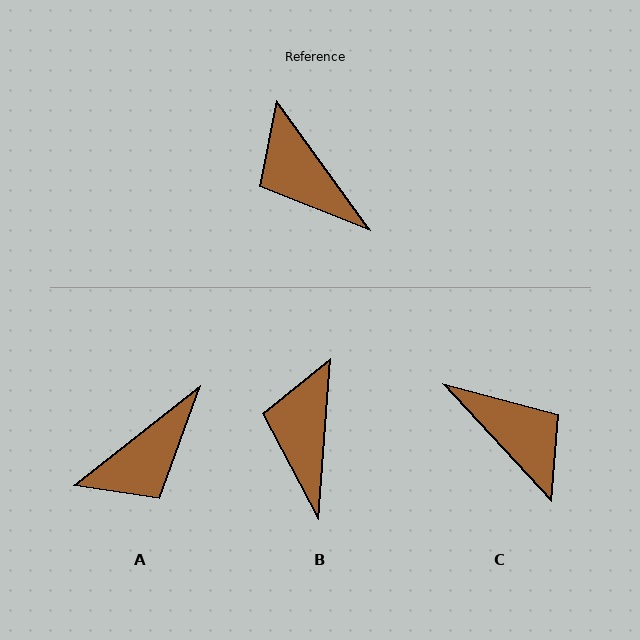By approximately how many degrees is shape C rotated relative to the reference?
Approximately 173 degrees clockwise.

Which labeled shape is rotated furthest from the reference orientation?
C, about 173 degrees away.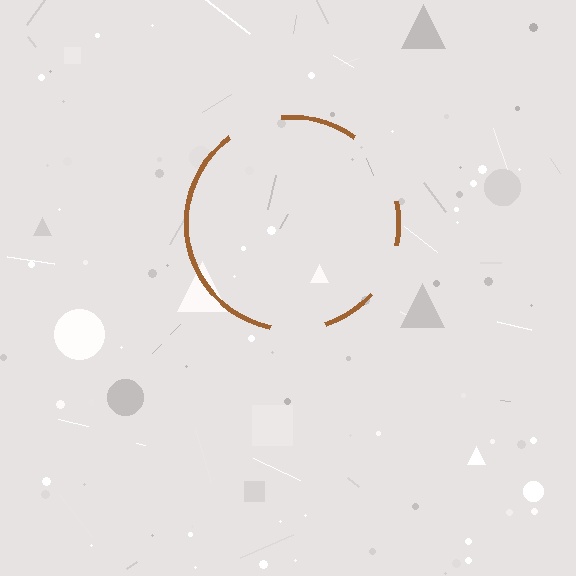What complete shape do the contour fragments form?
The contour fragments form a circle.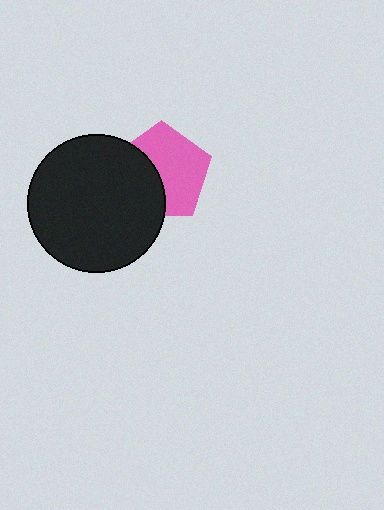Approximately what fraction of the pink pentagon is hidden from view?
Roughly 40% of the pink pentagon is hidden behind the black circle.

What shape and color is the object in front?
The object in front is a black circle.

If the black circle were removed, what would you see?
You would see the complete pink pentagon.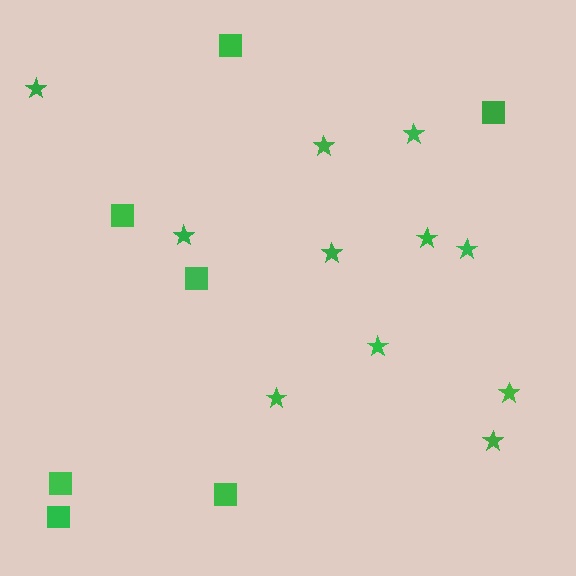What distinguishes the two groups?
There are 2 groups: one group of stars (11) and one group of squares (7).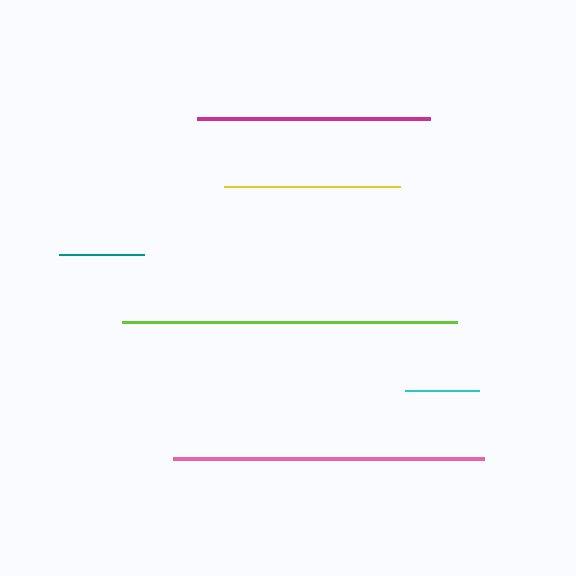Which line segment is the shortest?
The cyan line is the shortest at approximately 75 pixels.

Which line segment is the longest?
The lime line is the longest at approximately 335 pixels.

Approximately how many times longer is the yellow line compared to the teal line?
The yellow line is approximately 2.1 times the length of the teal line.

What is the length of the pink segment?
The pink segment is approximately 311 pixels long.